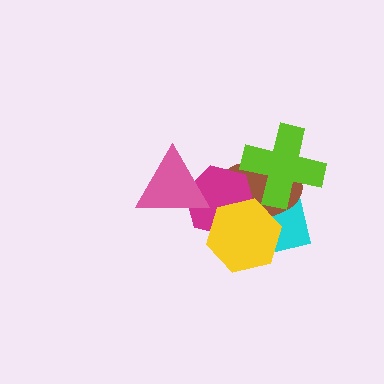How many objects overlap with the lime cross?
2 objects overlap with the lime cross.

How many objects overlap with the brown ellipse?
4 objects overlap with the brown ellipse.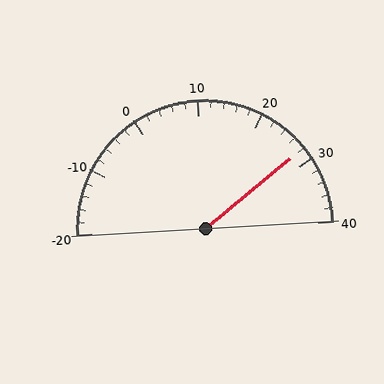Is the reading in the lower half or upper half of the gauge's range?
The reading is in the upper half of the range (-20 to 40).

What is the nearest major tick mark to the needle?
The nearest major tick mark is 30.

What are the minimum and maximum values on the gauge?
The gauge ranges from -20 to 40.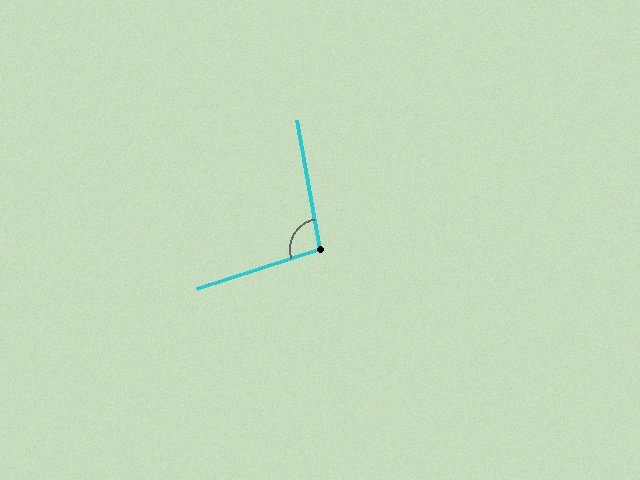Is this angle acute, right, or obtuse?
It is obtuse.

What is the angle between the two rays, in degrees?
Approximately 98 degrees.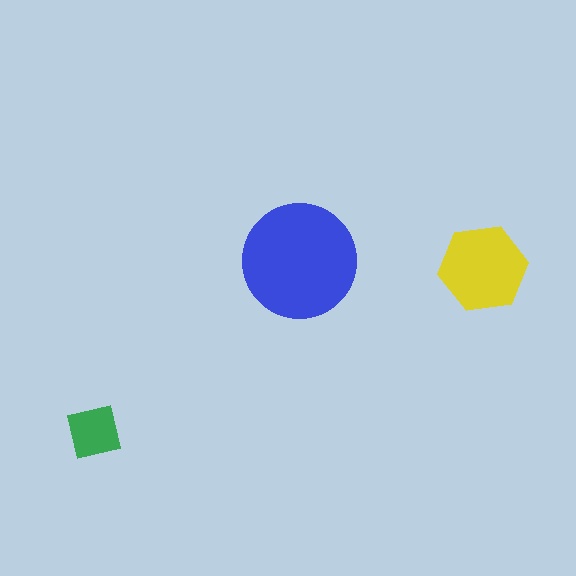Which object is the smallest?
The green square.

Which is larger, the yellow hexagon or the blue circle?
The blue circle.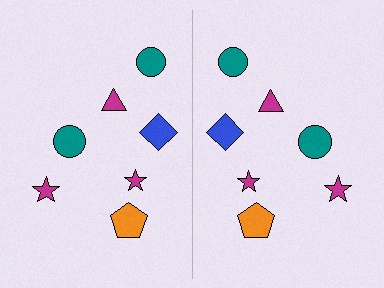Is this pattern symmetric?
Yes, this pattern has bilateral (reflection) symmetry.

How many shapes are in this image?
There are 14 shapes in this image.